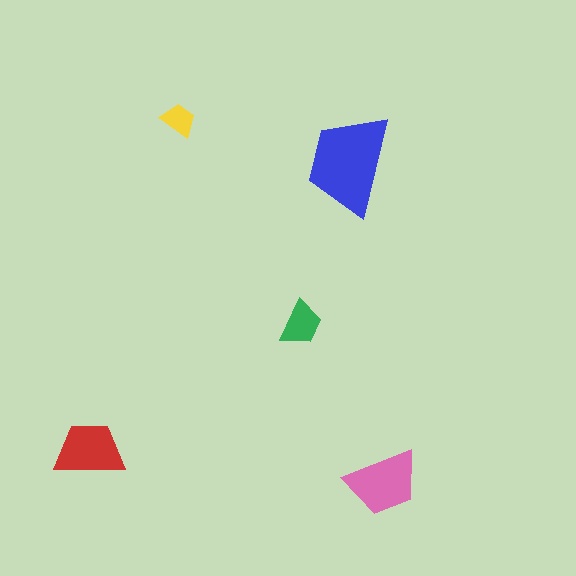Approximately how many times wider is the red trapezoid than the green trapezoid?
About 1.5 times wider.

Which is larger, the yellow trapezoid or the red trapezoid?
The red one.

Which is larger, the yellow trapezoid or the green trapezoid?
The green one.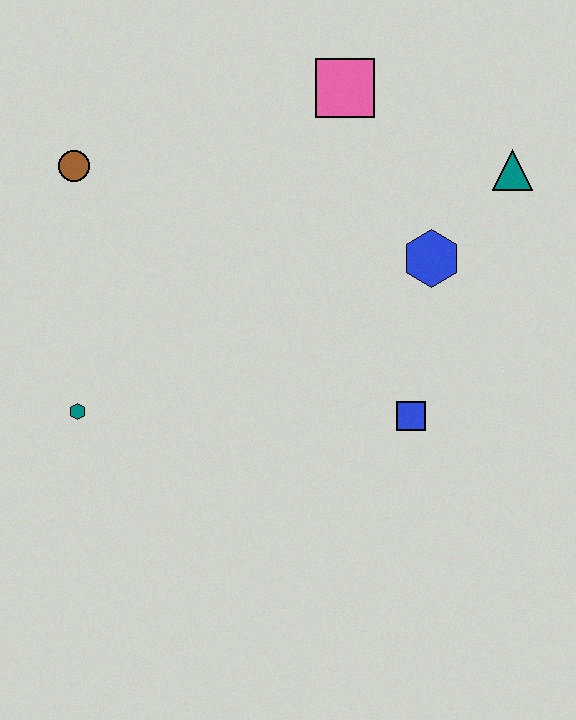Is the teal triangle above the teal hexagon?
Yes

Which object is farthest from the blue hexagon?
The teal hexagon is farthest from the blue hexagon.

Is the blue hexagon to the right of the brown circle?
Yes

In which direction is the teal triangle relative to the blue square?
The teal triangle is above the blue square.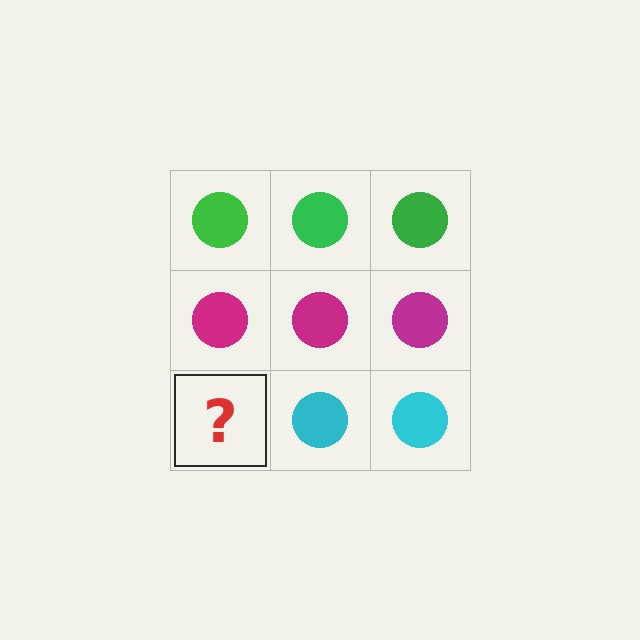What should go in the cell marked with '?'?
The missing cell should contain a cyan circle.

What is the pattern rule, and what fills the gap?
The rule is that each row has a consistent color. The gap should be filled with a cyan circle.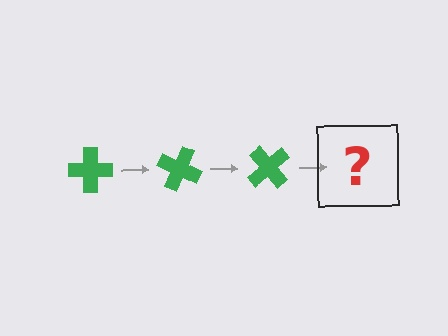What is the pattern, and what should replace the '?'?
The pattern is that the cross rotates 25 degrees each step. The '?' should be a green cross rotated 75 degrees.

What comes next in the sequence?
The next element should be a green cross rotated 75 degrees.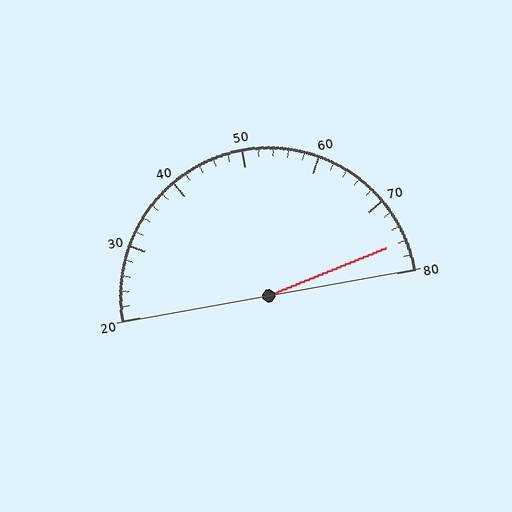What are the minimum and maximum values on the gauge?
The gauge ranges from 20 to 80.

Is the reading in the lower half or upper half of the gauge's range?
The reading is in the upper half of the range (20 to 80).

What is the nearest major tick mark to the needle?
The nearest major tick mark is 80.